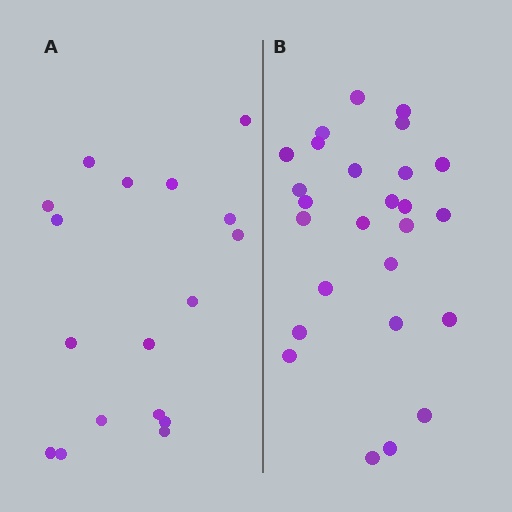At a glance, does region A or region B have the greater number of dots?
Region B (the right region) has more dots.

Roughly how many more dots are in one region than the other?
Region B has roughly 8 or so more dots than region A.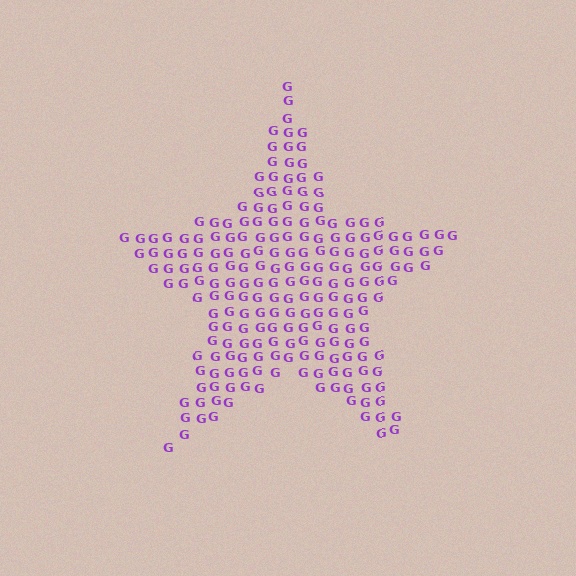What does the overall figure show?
The overall figure shows a star.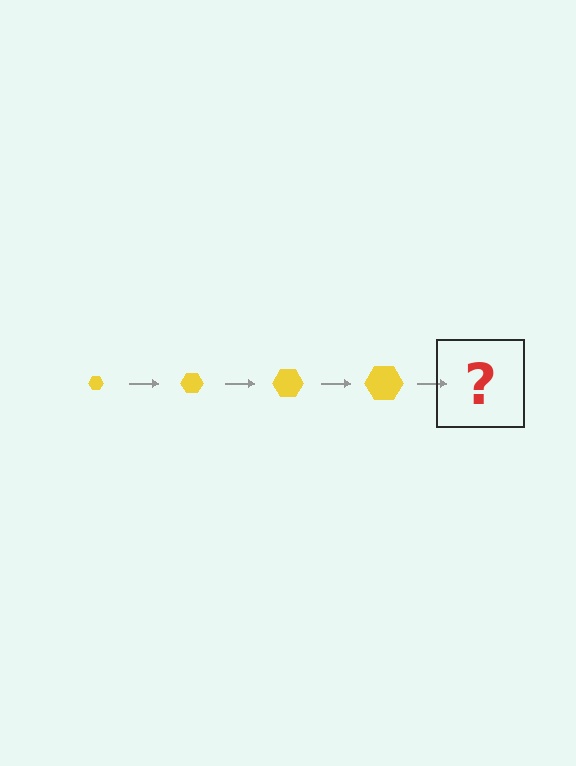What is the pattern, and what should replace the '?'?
The pattern is that the hexagon gets progressively larger each step. The '?' should be a yellow hexagon, larger than the previous one.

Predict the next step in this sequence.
The next step is a yellow hexagon, larger than the previous one.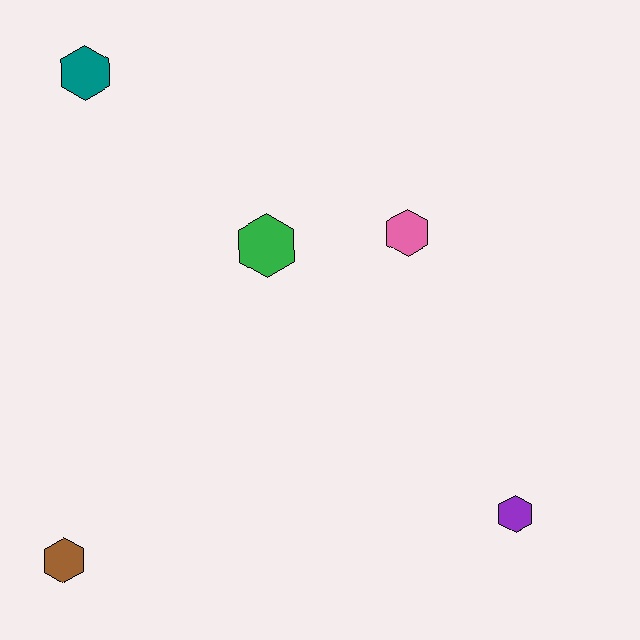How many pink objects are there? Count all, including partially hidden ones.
There is 1 pink object.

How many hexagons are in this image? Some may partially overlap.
There are 5 hexagons.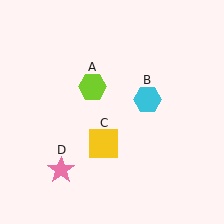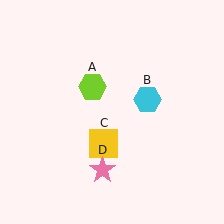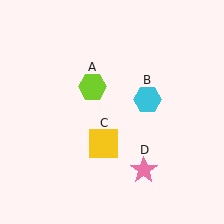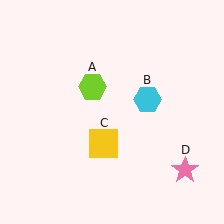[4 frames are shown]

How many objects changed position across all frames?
1 object changed position: pink star (object D).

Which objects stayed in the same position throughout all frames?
Lime hexagon (object A) and cyan hexagon (object B) and yellow square (object C) remained stationary.